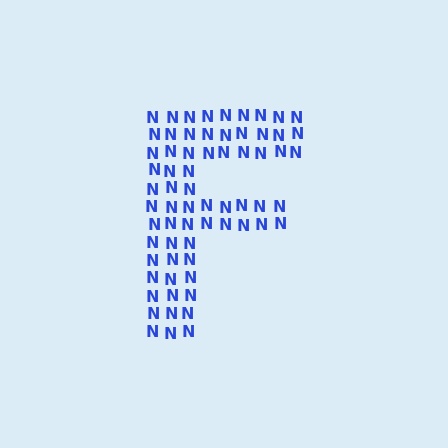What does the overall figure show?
The overall figure shows the letter F.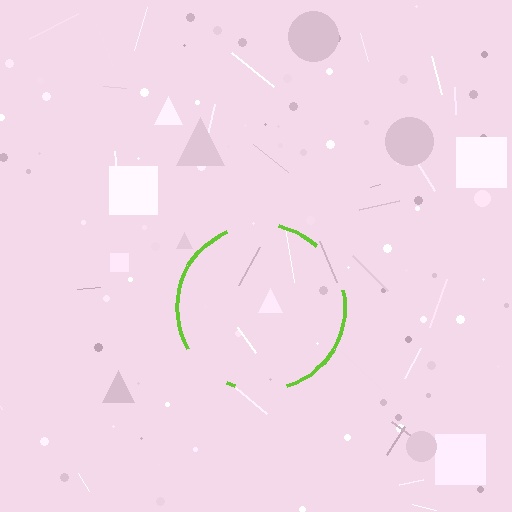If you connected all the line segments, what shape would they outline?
They would outline a circle.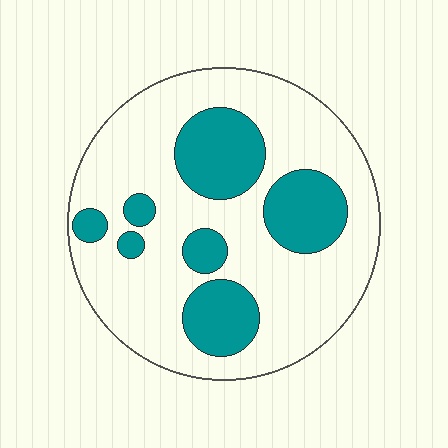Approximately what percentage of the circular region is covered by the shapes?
Approximately 25%.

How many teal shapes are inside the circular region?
7.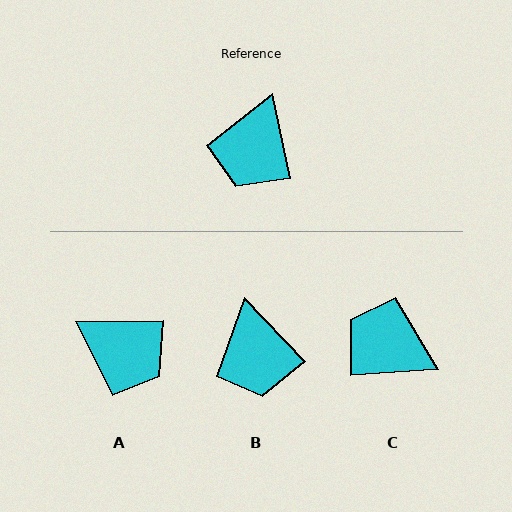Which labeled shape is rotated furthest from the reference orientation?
C, about 98 degrees away.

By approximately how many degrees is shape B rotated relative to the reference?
Approximately 32 degrees counter-clockwise.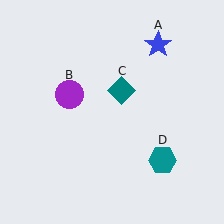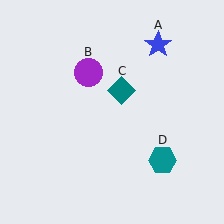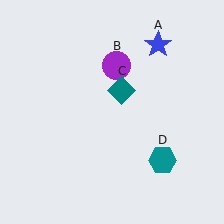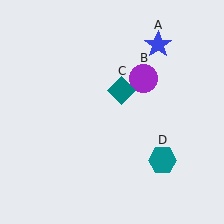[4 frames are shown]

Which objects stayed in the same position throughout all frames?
Blue star (object A) and teal diamond (object C) and teal hexagon (object D) remained stationary.